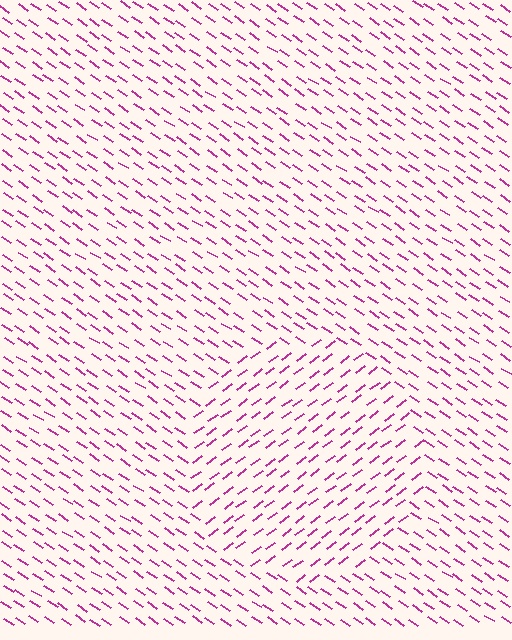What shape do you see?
I see a circle.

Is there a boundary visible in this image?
Yes, there is a texture boundary formed by a change in line orientation.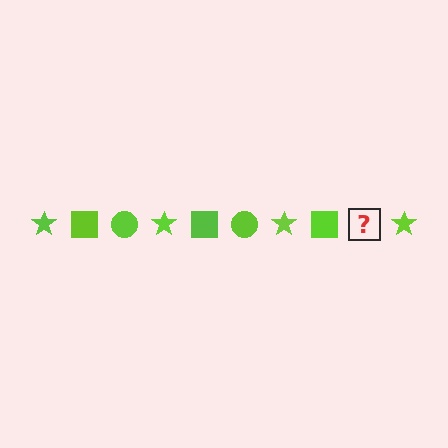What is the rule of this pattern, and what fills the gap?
The rule is that the pattern cycles through star, square, circle shapes in lime. The gap should be filled with a lime circle.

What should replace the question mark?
The question mark should be replaced with a lime circle.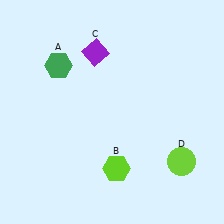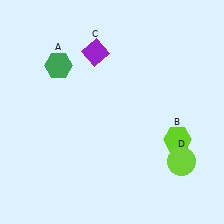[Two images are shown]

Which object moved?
The lime hexagon (B) moved right.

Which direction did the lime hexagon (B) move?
The lime hexagon (B) moved right.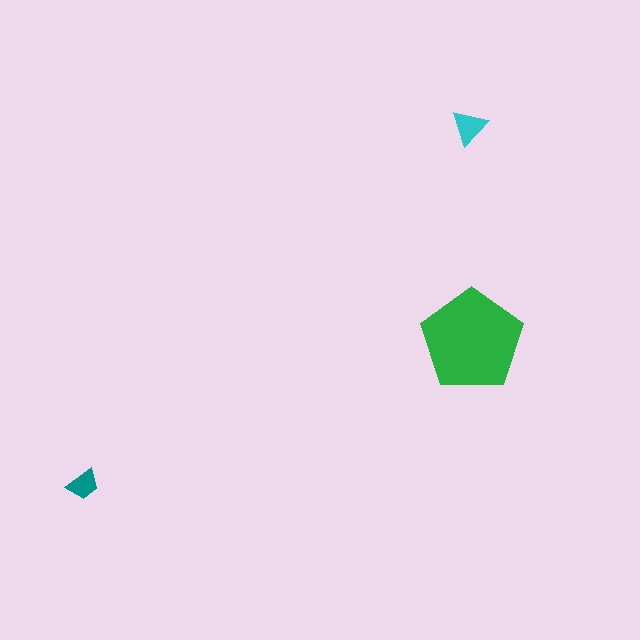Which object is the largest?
The green pentagon.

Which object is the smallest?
The teal trapezoid.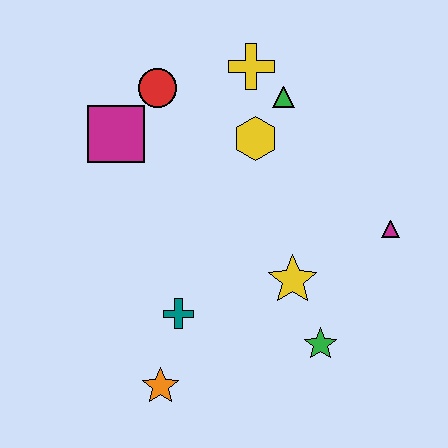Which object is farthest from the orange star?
The yellow cross is farthest from the orange star.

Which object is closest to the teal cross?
The orange star is closest to the teal cross.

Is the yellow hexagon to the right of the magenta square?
Yes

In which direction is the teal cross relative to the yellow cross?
The teal cross is below the yellow cross.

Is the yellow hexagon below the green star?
No